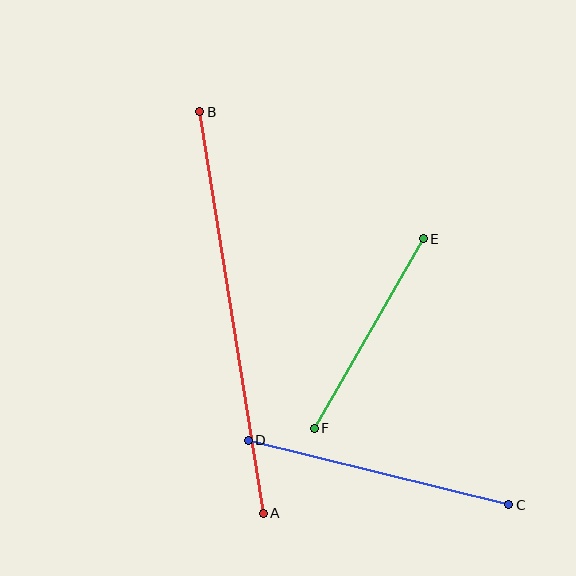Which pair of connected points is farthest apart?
Points A and B are farthest apart.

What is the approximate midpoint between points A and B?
The midpoint is at approximately (231, 313) pixels.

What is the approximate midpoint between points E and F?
The midpoint is at approximately (369, 334) pixels.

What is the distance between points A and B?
The distance is approximately 406 pixels.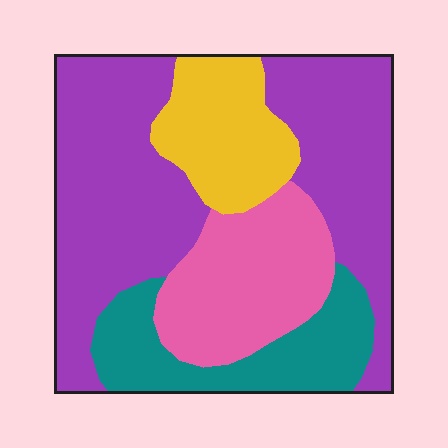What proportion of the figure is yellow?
Yellow covers 14% of the figure.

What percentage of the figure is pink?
Pink takes up about one fifth (1/5) of the figure.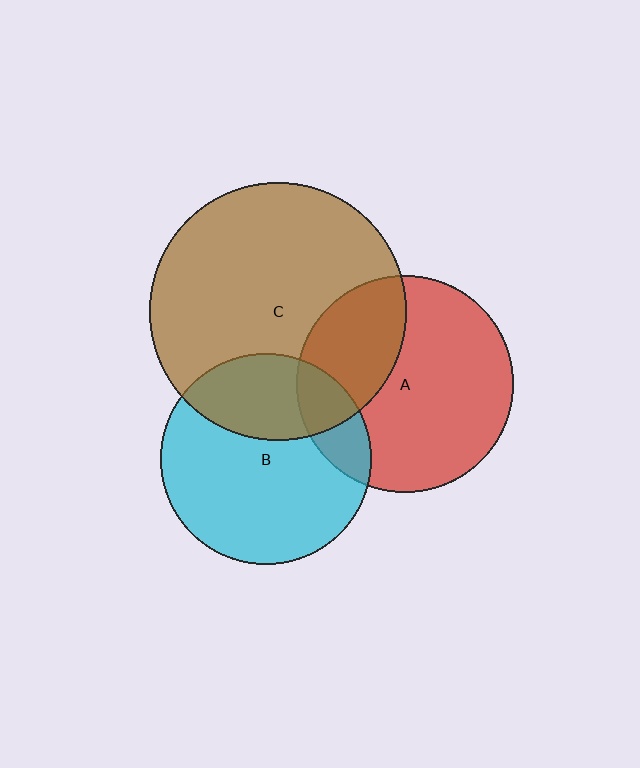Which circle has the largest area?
Circle C (brown).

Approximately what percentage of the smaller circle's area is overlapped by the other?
Approximately 30%.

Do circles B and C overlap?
Yes.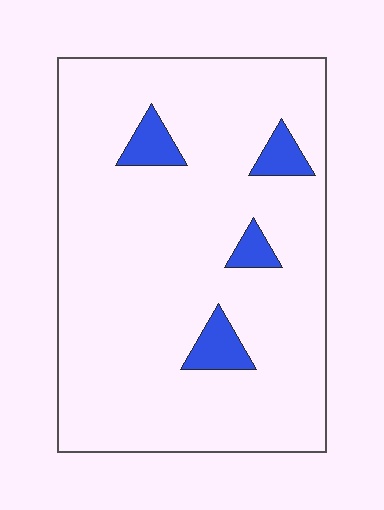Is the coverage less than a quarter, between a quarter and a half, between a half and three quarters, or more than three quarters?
Less than a quarter.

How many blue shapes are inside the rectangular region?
4.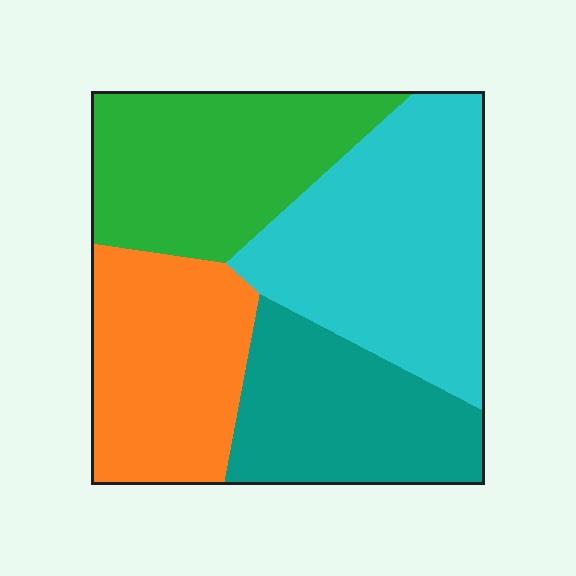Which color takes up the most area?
Cyan, at roughly 30%.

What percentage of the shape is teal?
Teal covers roughly 20% of the shape.